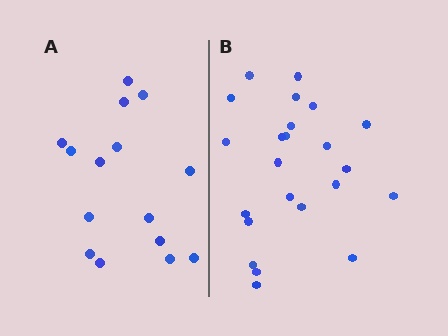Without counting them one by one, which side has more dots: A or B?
Region B (the right region) has more dots.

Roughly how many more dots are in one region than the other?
Region B has roughly 8 or so more dots than region A.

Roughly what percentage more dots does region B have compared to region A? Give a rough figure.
About 55% more.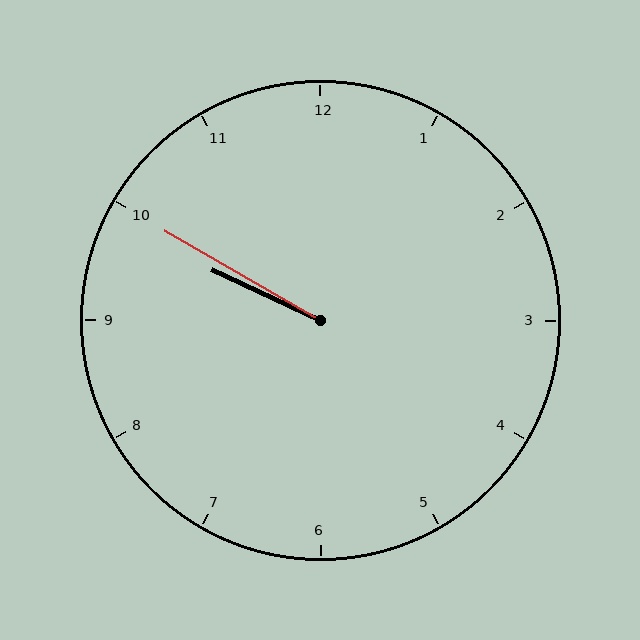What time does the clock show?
9:50.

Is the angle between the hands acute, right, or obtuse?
It is acute.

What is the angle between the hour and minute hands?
Approximately 5 degrees.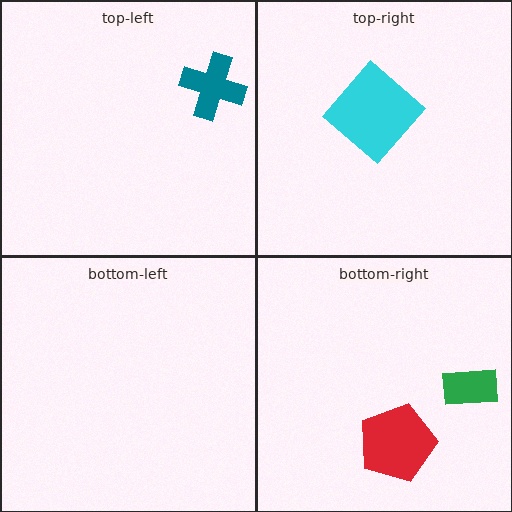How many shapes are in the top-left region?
1.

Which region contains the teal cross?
The top-left region.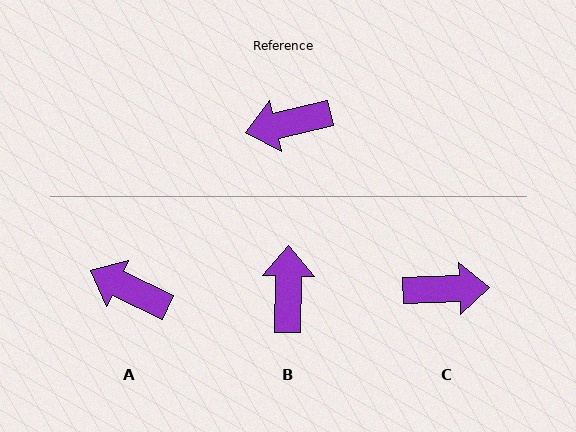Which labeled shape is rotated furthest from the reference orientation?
C, about 169 degrees away.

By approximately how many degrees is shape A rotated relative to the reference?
Approximately 38 degrees clockwise.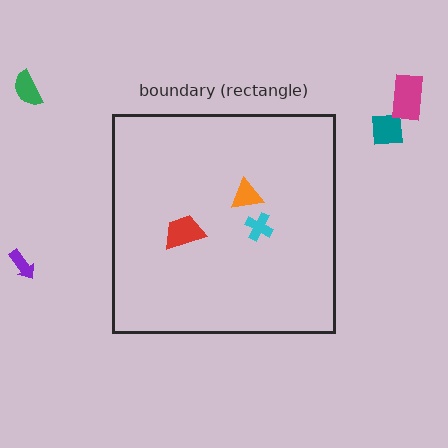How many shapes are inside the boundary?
3 inside, 4 outside.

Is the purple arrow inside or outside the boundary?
Outside.